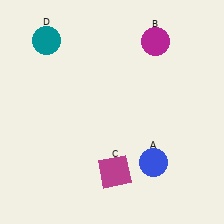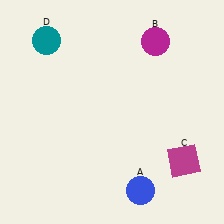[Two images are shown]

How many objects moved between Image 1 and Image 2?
2 objects moved between the two images.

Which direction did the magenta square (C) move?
The magenta square (C) moved right.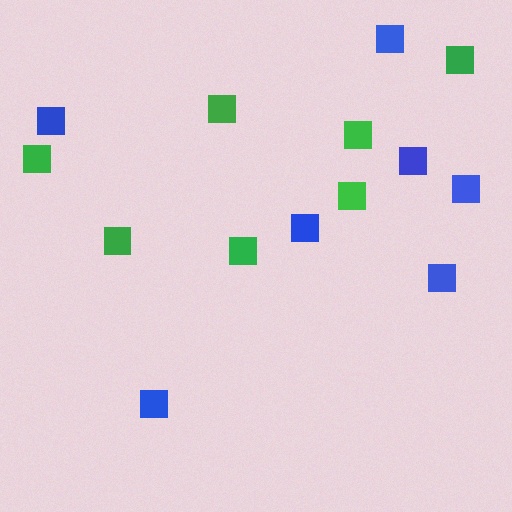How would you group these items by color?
There are 2 groups: one group of green squares (7) and one group of blue squares (7).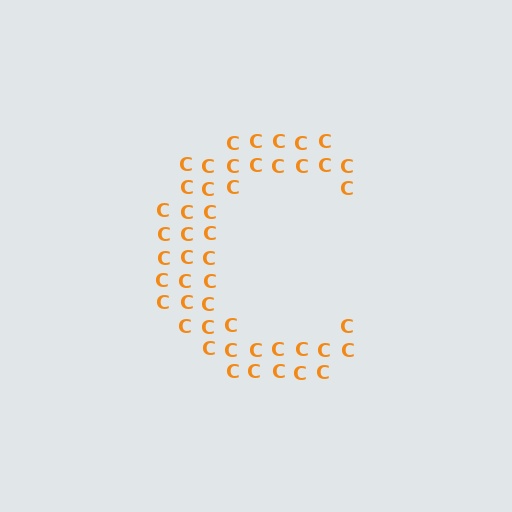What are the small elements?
The small elements are letter C's.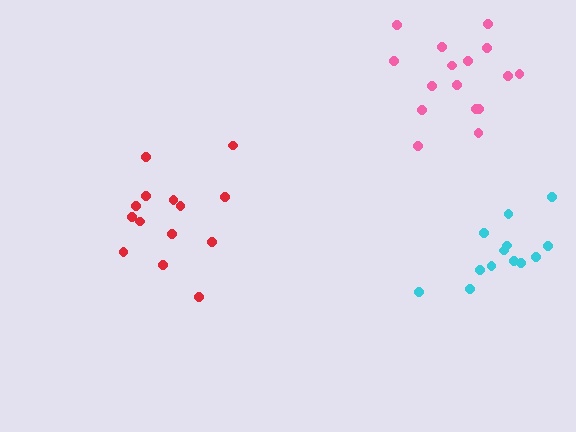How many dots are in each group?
Group 1: 13 dots, Group 2: 14 dots, Group 3: 16 dots (43 total).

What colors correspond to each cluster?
The clusters are colored: cyan, red, pink.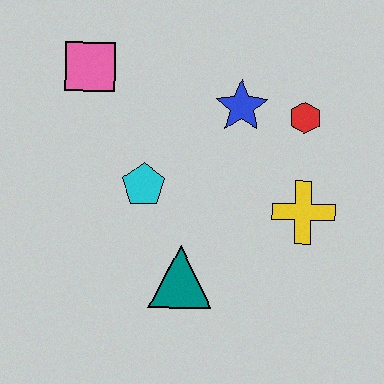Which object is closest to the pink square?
The cyan pentagon is closest to the pink square.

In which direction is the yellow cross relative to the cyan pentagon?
The yellow cross is to the right of the cyan pentagon.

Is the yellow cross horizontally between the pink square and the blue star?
No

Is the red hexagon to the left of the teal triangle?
No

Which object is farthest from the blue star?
The teal triangle is farthest from the blue star.